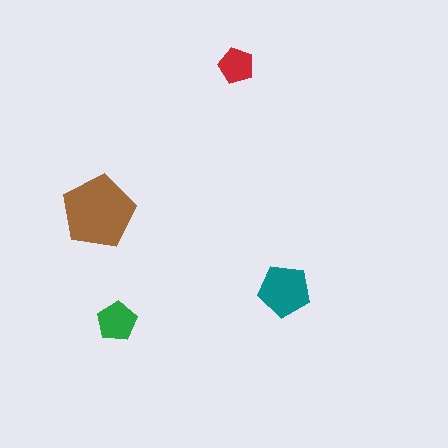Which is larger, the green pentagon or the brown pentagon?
The brown one.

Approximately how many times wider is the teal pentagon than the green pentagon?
About 1.5 times wider.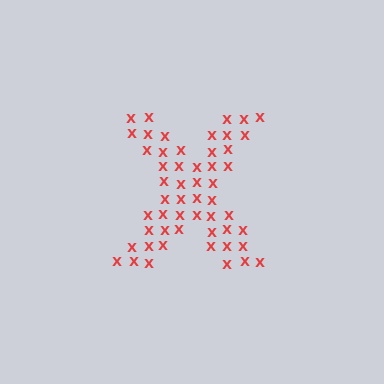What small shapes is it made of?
It is made of small letter X's.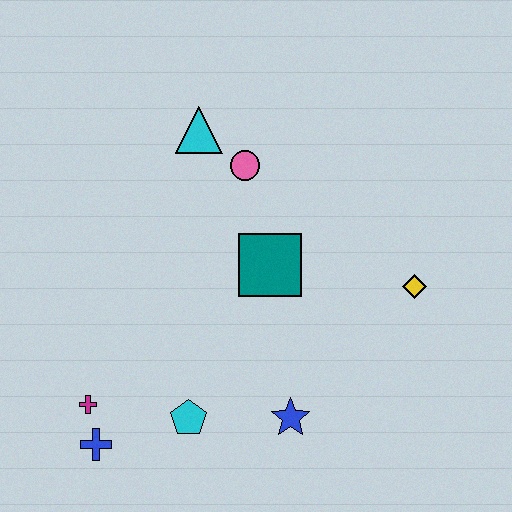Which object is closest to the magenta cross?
The blue cross is closest to the magenta cross.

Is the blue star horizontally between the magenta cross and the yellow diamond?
Yes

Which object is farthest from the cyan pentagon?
The cyan triangle is farthest from the cyan pentagon.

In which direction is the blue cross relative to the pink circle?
The blue cross is below the pink circle.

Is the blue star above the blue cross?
Yes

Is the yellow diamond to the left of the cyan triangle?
No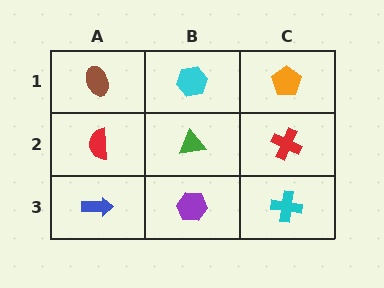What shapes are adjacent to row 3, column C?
A red cross (row 2, column C), a purple hexagon (row 3, column B).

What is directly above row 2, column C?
An orange pentagon.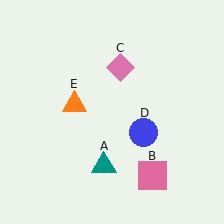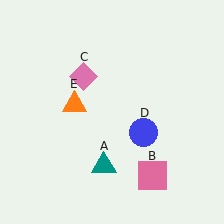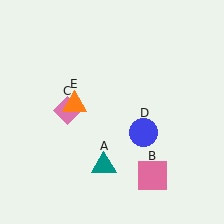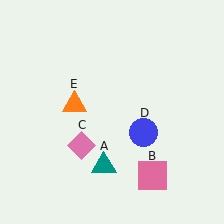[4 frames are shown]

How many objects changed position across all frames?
1 object changed position: pink diamond (object C).